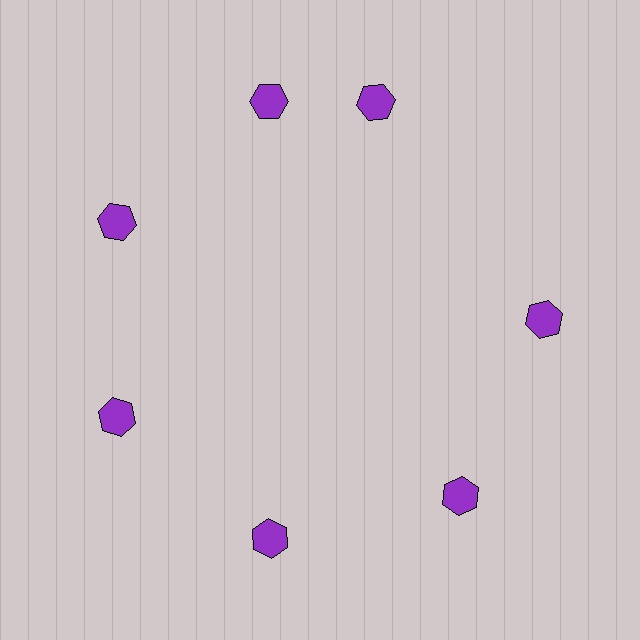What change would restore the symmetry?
The symmetry would be restored by rotating it back into even spacing with its neighbors so that all 7 hexagons sit at equal angles and equal distance from the center.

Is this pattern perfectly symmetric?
No. The 7 purple hexagons are arranged in a ring, but one element near the 1 o'clock position is rotated out of alignment along the ring, breaking the 7-fold rotational symmetry.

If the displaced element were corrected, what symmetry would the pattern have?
It would have 7-fold rotational symmetry — the pattern would map onto itself every 51 degrees.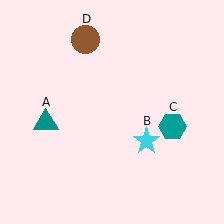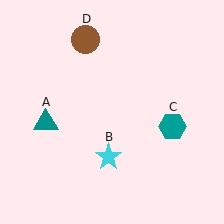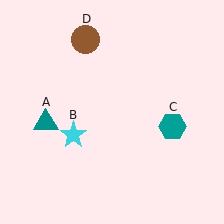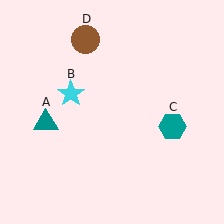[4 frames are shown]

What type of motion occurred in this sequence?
The cyan star (object B) rotated clockwise around the center of the scene.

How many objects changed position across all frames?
1 object changed position: cyan star (object B).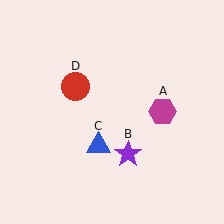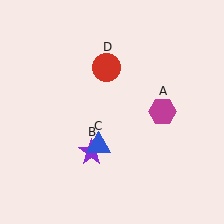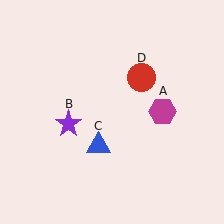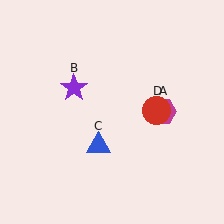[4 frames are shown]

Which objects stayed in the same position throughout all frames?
Magenta hexagon (object A) and blue triangle (object C) remained stationary.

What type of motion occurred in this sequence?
The purple star (object B), red circle (object D) rotated clockwise around the center of the scene.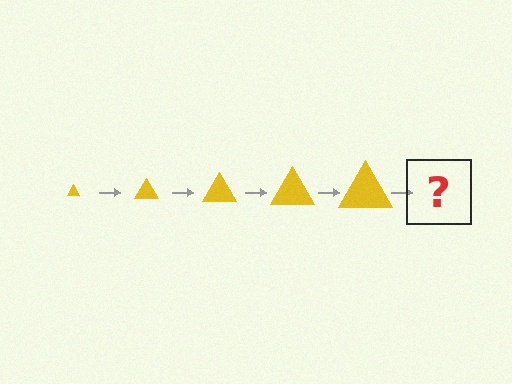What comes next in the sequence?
The next element should be a yellow triangle, larger than the previous one.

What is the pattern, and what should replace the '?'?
The pattern is that the triangle gets progressively larger each step. The '?' should be a yellow triangle, larger than the previous one.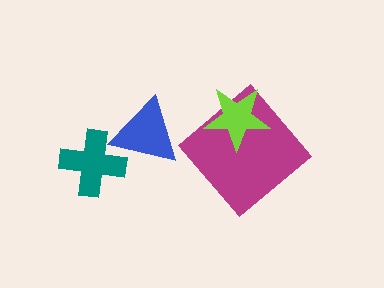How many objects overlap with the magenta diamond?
1 object overlaps with the magenta diamond.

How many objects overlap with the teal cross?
1 object overlaps with the teal cross.